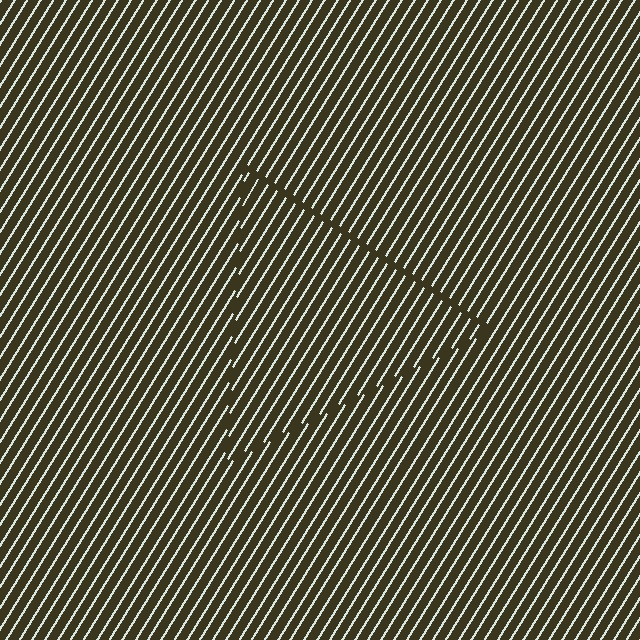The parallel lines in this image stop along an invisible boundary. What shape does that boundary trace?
An illusory triangle. The interior of the shape contains the same grating, shifted by half a period — the contour is defined by the phase discontinuity where line-ends from the inner and outer gratings abut.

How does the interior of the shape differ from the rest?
The interior of the shape contains the same grating, shifted by half a period — the contour is defined by the phase discontinuity where line-ends from the inner and outer gratings abut.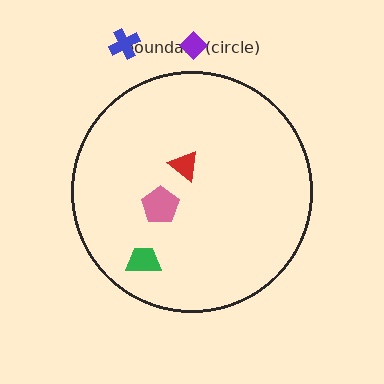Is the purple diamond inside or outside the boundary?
Outside.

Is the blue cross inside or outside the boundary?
Outside.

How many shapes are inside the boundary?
3 inside, 2 outside.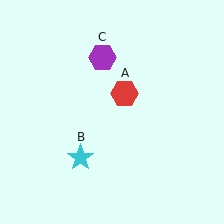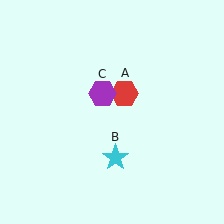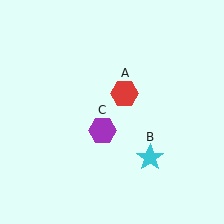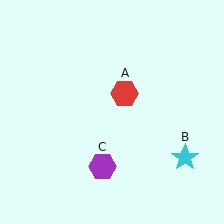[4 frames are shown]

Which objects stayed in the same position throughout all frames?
Red hexagon (object A) remained stationary.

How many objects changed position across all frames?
2 objects changed position: cyan star (object B), purple hexagon (object C).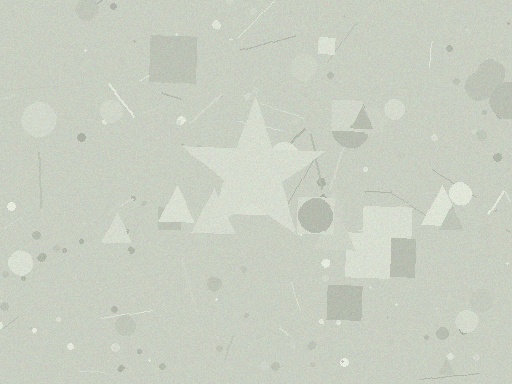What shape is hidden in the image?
A star is hidden in the image.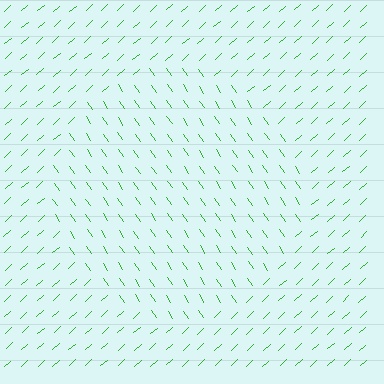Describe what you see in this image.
The image is filled with small green line segments. A circle region in the image has lines oriented differently from the surrounding lines, creating a visible texture boundary.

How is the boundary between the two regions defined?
The boundary is defined purely by a change in line orientation (approximately 82 degrees difference). All lines are the same color and thickness.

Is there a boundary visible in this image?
Yes, there is a texture boundary formed by a change in line orientation.